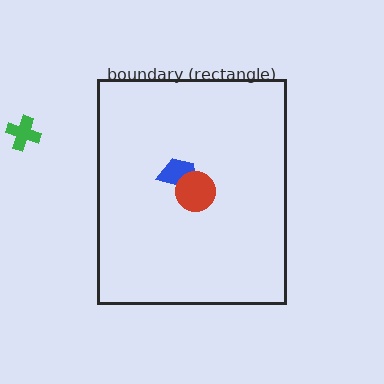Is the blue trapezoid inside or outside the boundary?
Inside.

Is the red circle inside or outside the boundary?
Inside.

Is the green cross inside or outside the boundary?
Outside.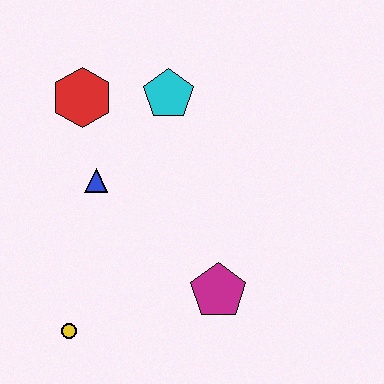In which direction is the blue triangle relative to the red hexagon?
The blue triangle is below the red hexagon.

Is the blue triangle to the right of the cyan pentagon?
No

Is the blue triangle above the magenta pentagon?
Yes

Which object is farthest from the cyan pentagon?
The yellow circle is farthest from the cyan pentagon.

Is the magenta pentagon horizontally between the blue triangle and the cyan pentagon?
No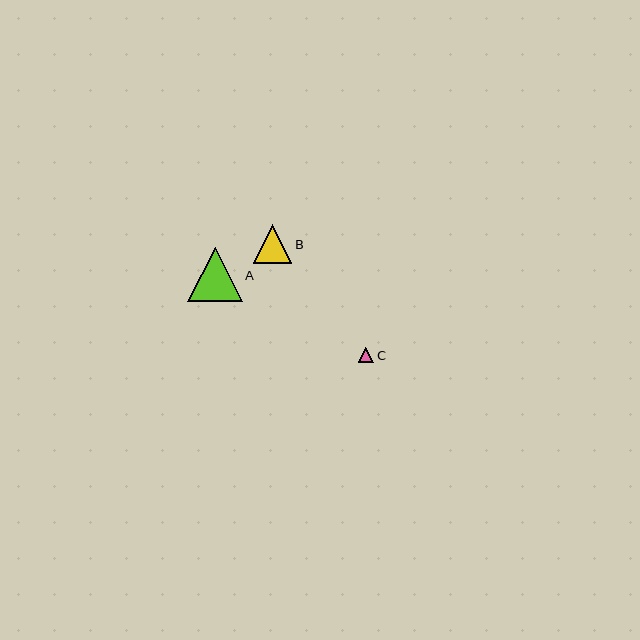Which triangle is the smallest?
Triangle C is the smallest with a size of approximately 15 pixels.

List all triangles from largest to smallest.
From largest to smallest: A, B, C.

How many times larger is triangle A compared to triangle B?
Triangle A is approximately 1.4 times the size of triangle B.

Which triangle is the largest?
Triangle A is the largest with a size of approximately 54 pixels.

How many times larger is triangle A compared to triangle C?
Triangle A is approximately 3.6 times the size of triangle C.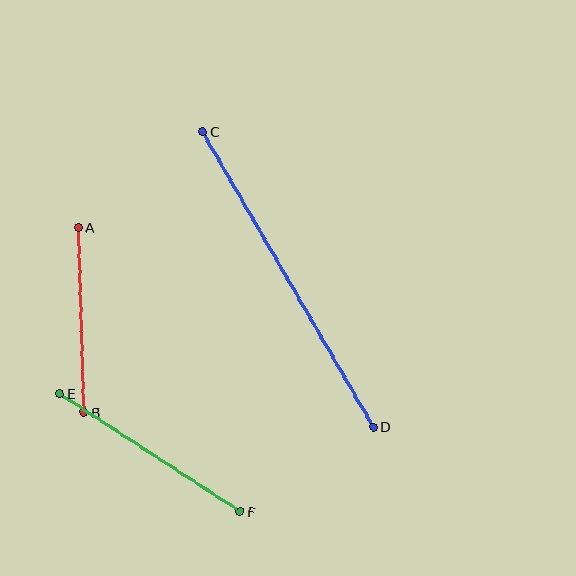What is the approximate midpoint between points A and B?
The midpoint is at approximately (81, 320) pixels.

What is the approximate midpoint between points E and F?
The midpoint is at approximately (150, 453) pixels.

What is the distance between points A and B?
The distance is approximately 185 pixels.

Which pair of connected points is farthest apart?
Points C and D are farthest apart.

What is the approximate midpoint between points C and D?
The midpoint is at approximately (288, 279) pixels.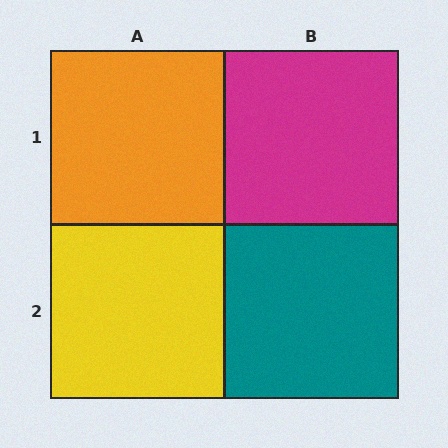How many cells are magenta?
1 cell is magenta.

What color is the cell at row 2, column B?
Teal.